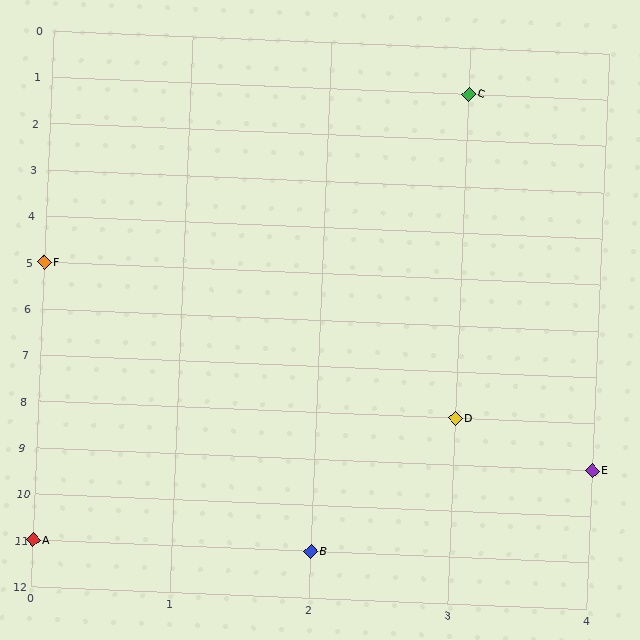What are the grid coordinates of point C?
Point C is at grid coordinates (3, 1).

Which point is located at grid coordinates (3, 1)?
Point C is at (3, 1).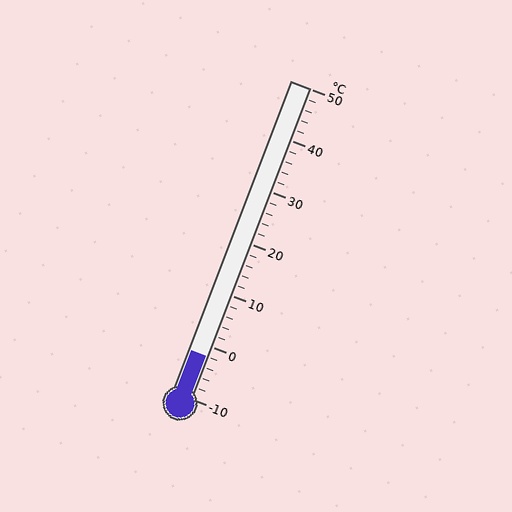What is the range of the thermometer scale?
The thermometer scale ranges from -10°C to 50°C.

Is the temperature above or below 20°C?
The temperature is below 20°C.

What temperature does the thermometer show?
The thermometer shows approximately -2°C.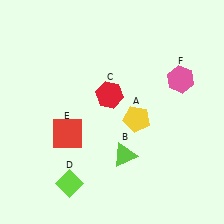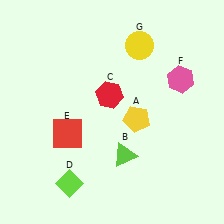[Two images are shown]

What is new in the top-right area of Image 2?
A yellow circle (G) was added in the top-right area of Image 2.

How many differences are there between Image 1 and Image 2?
There is 1 difference between the two images.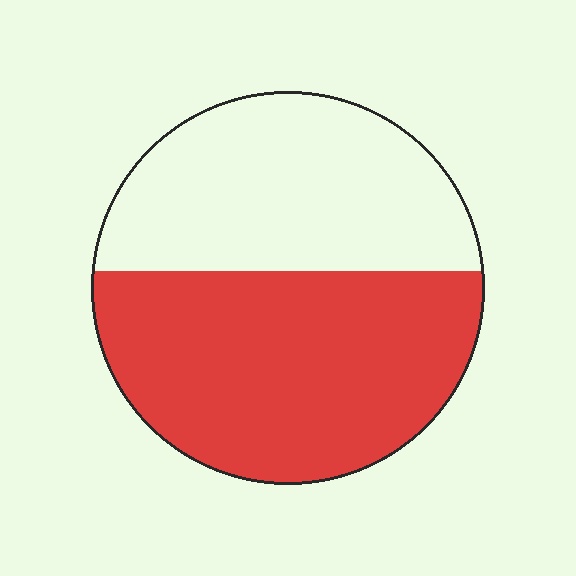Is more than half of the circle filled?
Yes.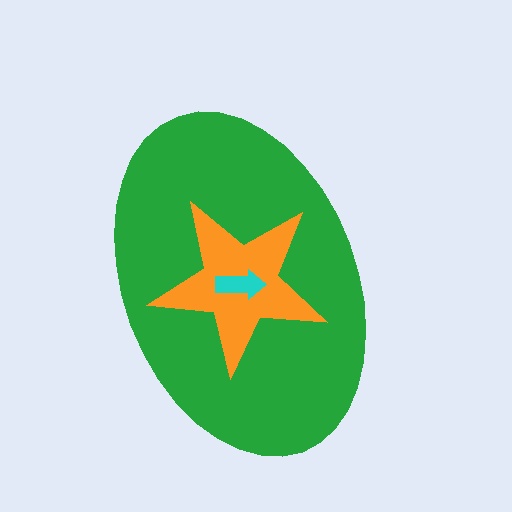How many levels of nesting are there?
3.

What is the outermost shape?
The green ellipse.